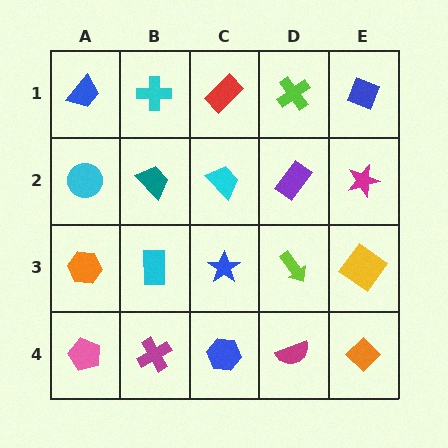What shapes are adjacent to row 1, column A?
A cyan circle (row 2, column A), a cyan cross (row 1, column B).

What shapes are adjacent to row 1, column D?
A purple rectangle (row 2, column D), a red rectangle (row 1, column C), a blue diamond (row 1, column E).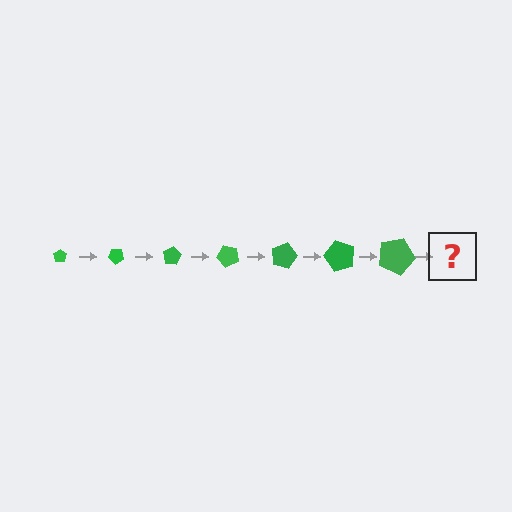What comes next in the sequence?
The next element should be a pentagon, larger than the previous one and rotated 280 degrees from the start.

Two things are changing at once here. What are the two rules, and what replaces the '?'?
The two rules are that the pentagon grows larger each step and it rotates 40 degrees each step. The '?' should be a pentagon, larger than the previous one and rotated 280 degrees from the start.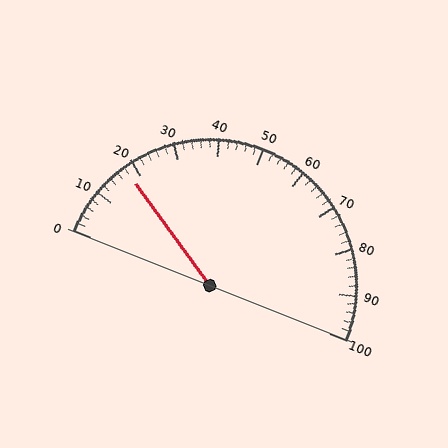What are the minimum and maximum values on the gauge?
The gauge ranges from 0 to 100.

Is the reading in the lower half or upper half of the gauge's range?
The reading is in the lower half of the range (0 to 100).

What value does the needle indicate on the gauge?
The needle indicates approximately 18.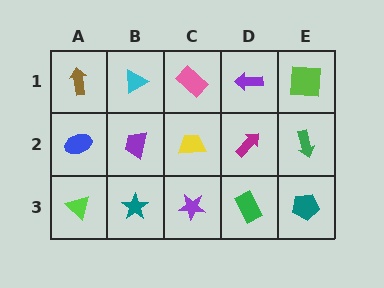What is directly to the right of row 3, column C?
A green rectangle.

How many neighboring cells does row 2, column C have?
4.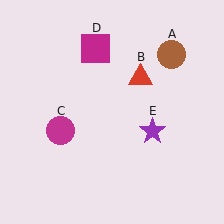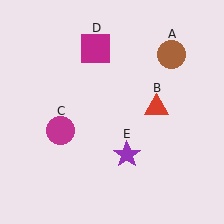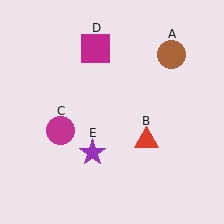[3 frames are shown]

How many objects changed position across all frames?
2 objects changed position: red triangle (object B), purple star (object E).